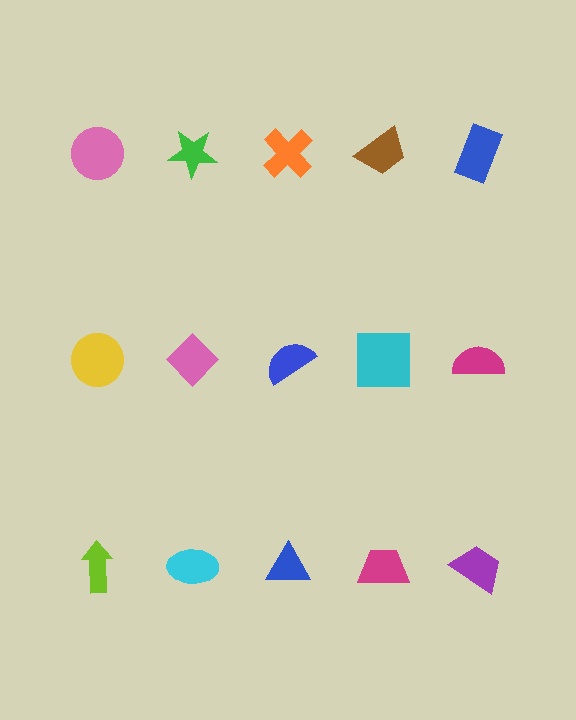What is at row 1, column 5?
A blue rectangle.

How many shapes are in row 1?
5 shapes.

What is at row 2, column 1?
A yellow circle.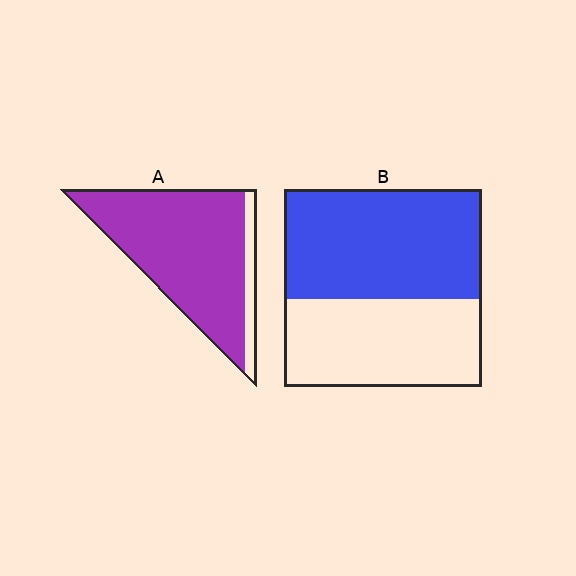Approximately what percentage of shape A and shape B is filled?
A is approximately 90% and B is approximately 55%.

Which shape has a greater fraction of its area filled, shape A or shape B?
Shape A.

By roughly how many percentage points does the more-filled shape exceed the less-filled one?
By roughly 35 percentage points (A over B).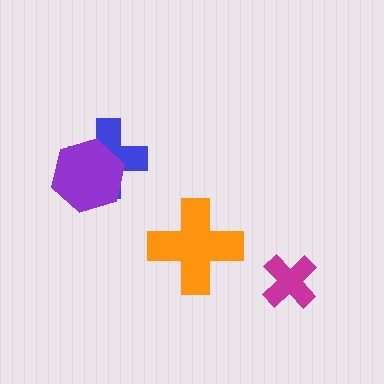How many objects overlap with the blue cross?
1 object overlaps with the blue cross.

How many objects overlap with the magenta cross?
0 objects overlap with the magenta cross.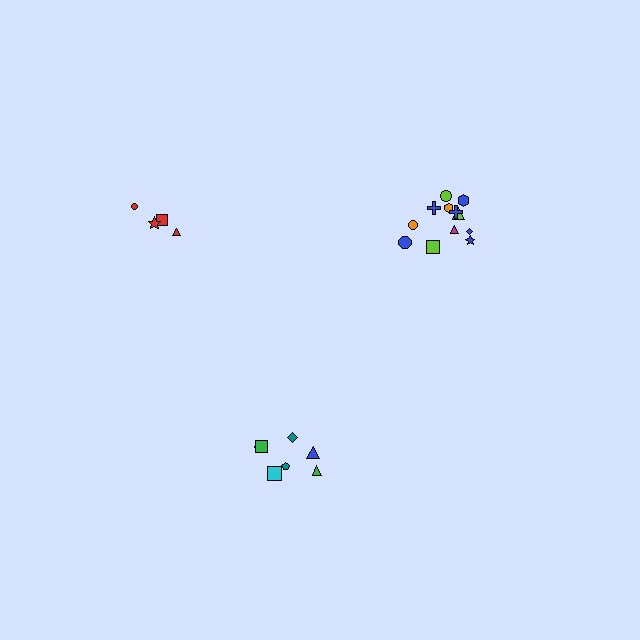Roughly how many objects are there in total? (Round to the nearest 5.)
Roughly 25 objects in total.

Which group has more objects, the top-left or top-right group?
The top-right group.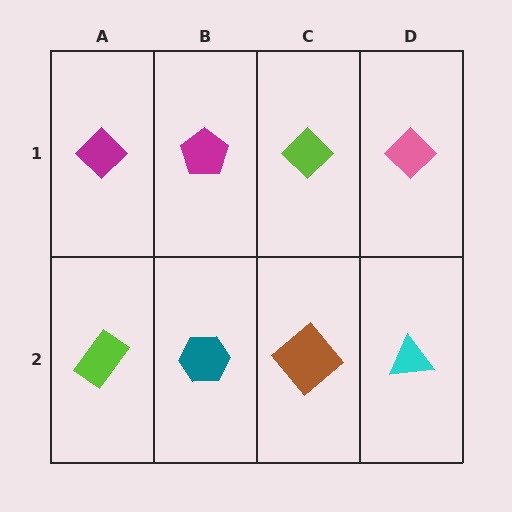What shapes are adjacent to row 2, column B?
A magenta pentagon (row 1, column B), a lime rectangle (row 2, column A), a brown diamond (row 2, column C).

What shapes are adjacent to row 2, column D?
A pink diamond (row 1, column D), a brown diamond (row 2, column C).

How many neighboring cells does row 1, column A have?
2.